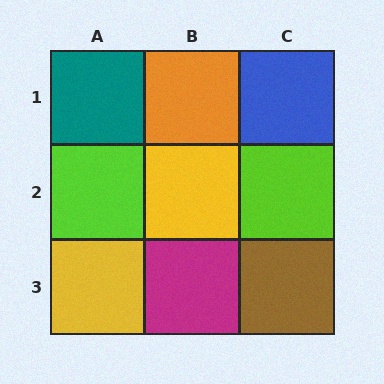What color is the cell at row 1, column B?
Orange.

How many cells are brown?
1 cell is brown.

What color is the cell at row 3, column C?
Brown.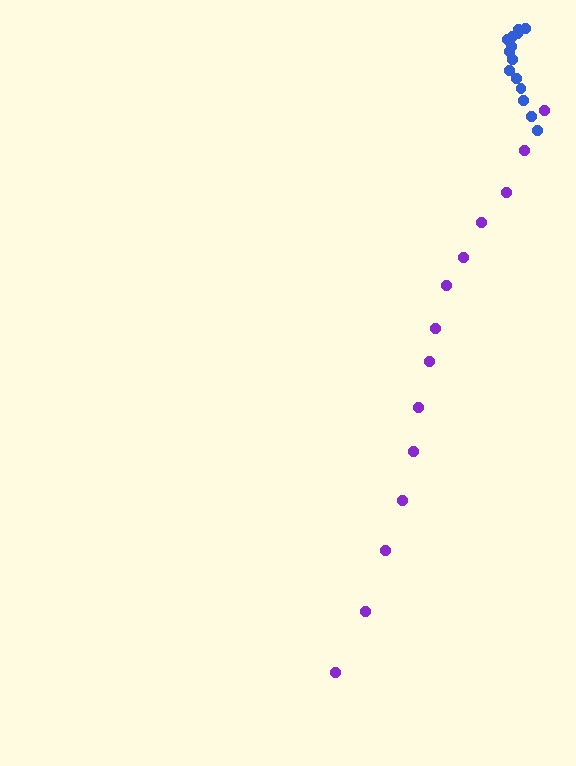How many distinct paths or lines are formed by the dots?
There are 2 distinct paths.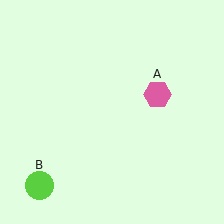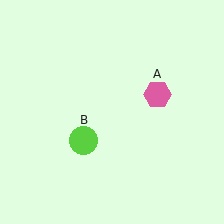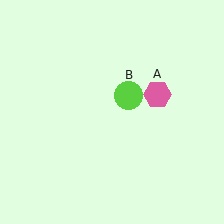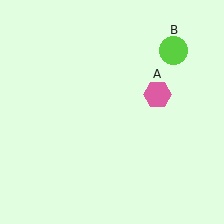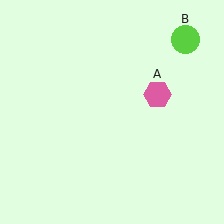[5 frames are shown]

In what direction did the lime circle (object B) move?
The lime circle (object B) moved up and to the right.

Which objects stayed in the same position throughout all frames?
Pink hexagon (object A) remained stationary.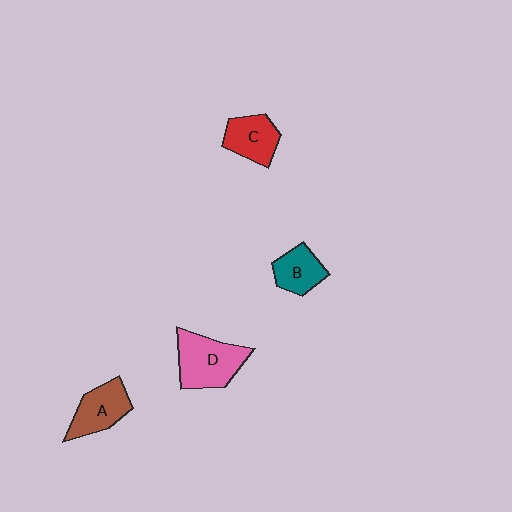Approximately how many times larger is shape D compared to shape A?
Approximately 1.3 times.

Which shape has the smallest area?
Shape B (teal).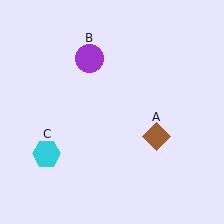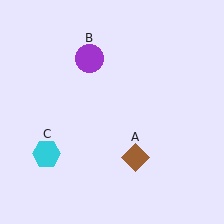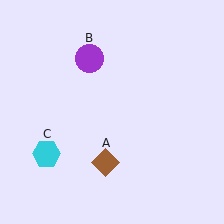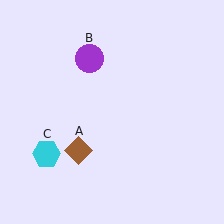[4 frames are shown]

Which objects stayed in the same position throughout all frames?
Purple circle (object B) and cyan hexagon (object C) remained stationary.